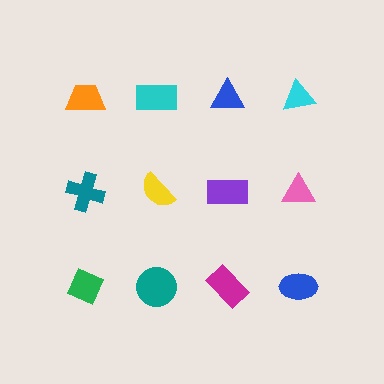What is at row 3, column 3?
A magenta rectangle.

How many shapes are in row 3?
4 shapes.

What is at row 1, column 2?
A cyan rectangle.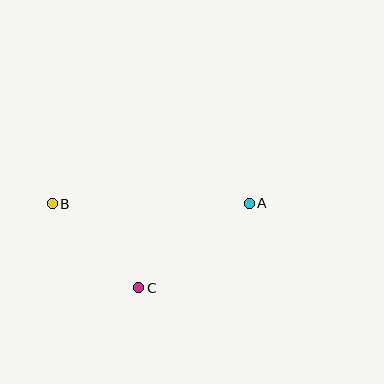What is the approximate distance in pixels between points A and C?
The distance between A and C is approximately 139 pixels.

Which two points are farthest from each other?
Points A and B are farthest from each other.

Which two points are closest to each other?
Points B and C are closest to each other.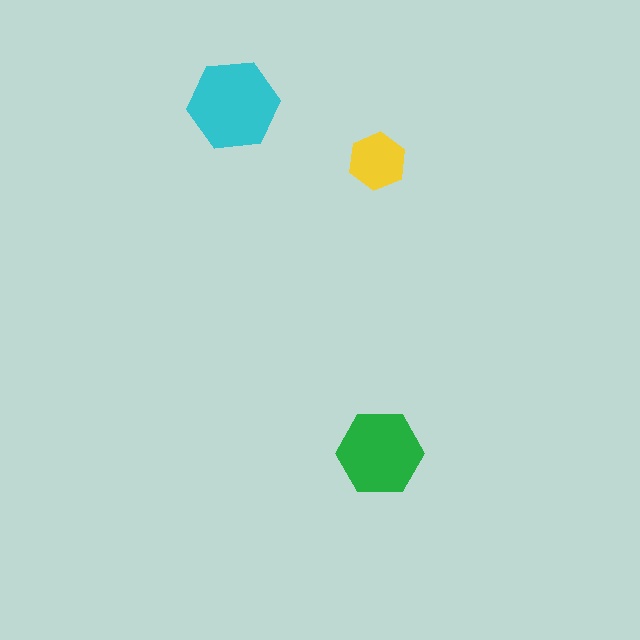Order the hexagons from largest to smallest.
the cyan one, the green one, the yellow one.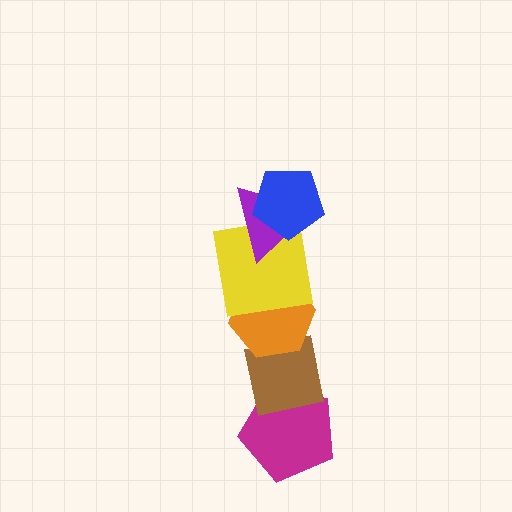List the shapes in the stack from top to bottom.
From top to bottom: the blue pentagon, the purple triangle, the yellow square, the orange hexagon, the brown square, the magenta pentagon.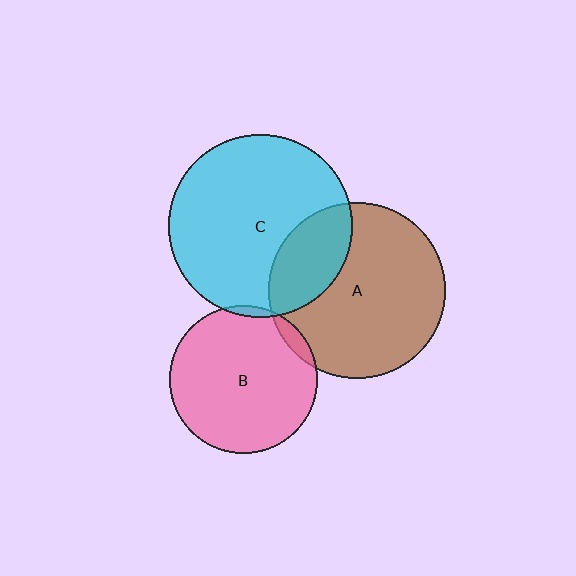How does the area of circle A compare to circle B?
Approximately 1.4 times.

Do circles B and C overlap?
Yes.